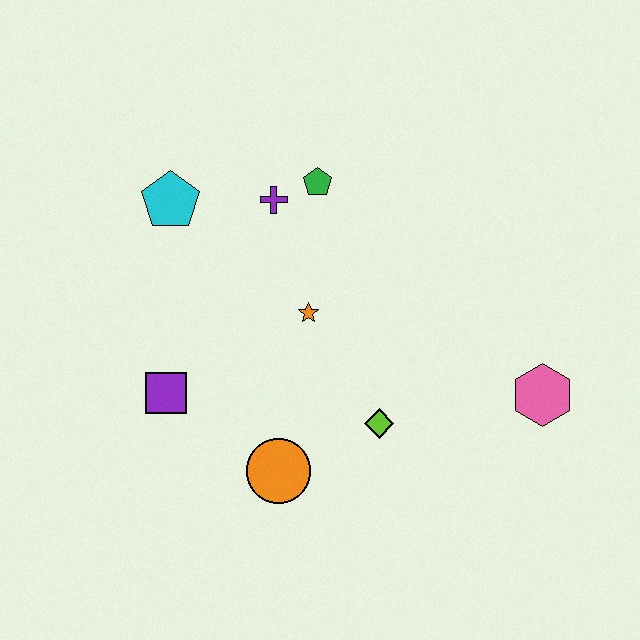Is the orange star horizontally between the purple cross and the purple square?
No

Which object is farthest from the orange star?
The pink hexagon is farthest from the orange star.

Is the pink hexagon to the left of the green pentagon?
No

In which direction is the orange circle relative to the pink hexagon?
The orange circle is to the left of the pink hexagon.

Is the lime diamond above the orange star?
No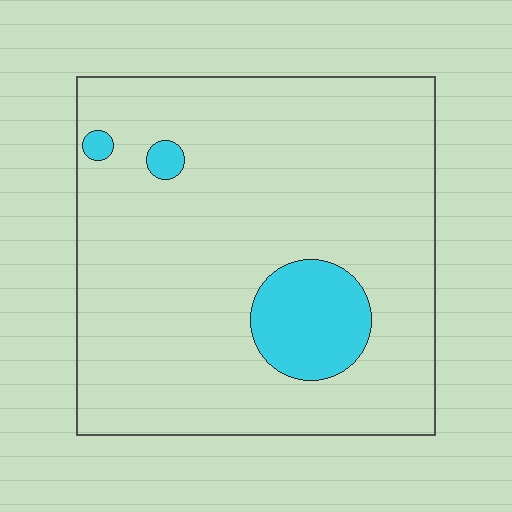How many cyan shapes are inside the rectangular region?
3.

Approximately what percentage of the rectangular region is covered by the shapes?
Approximately 10%.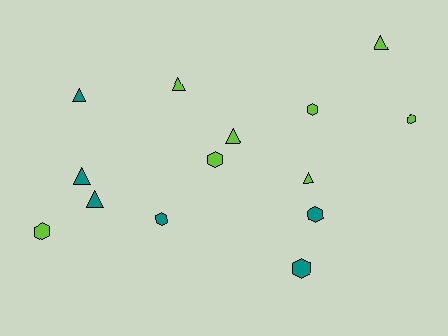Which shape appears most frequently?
Triangle, with 7 objects.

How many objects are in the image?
There are 14 objects.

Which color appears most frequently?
Lime, with 8 objects.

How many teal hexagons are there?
There are 3 teal hexagons.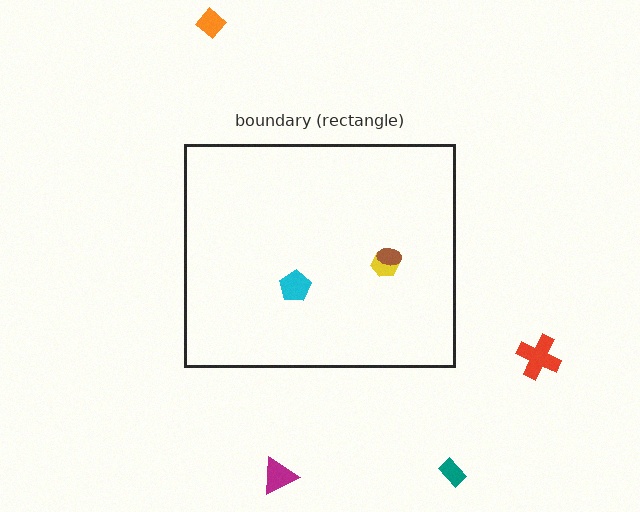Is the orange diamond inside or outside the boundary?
Outside.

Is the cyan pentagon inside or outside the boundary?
Inside.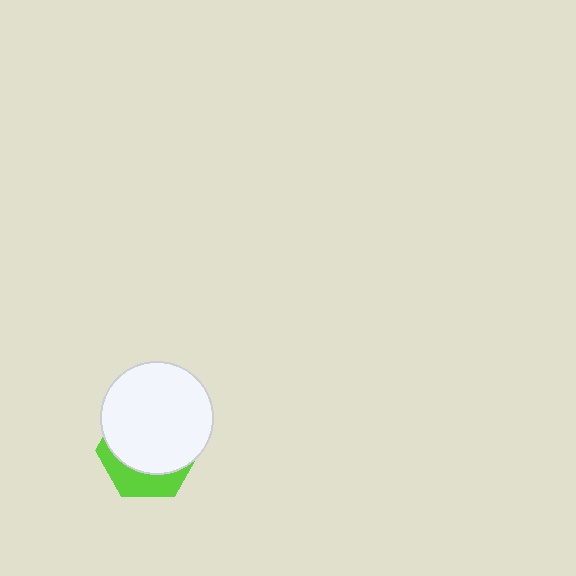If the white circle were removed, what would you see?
You would see the complete lime hexagon.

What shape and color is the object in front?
The object in front is a white circle.